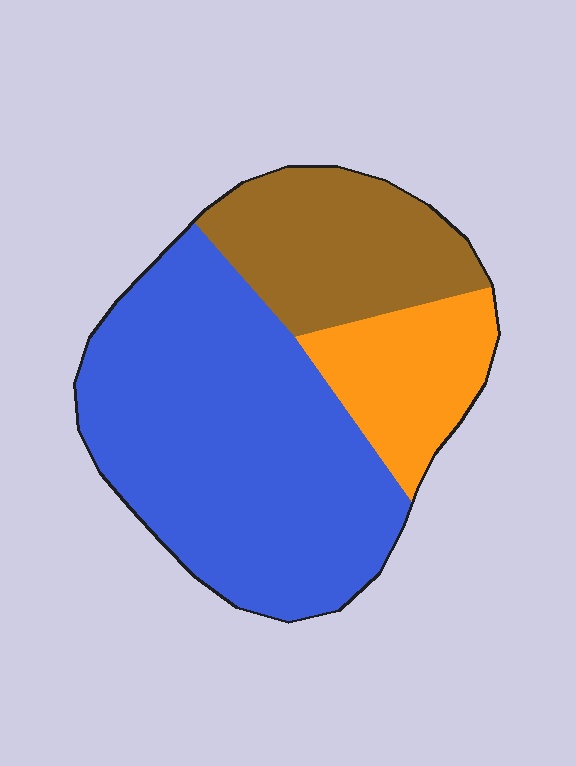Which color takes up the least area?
Orange, at roughly 15%.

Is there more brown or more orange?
Brown.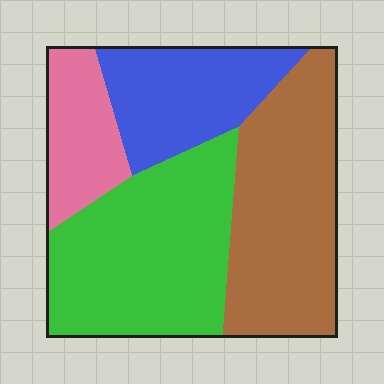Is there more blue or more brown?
Brown.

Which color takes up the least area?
Pink, at roughly 15%.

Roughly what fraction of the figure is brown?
Brown covers 32% of the figure.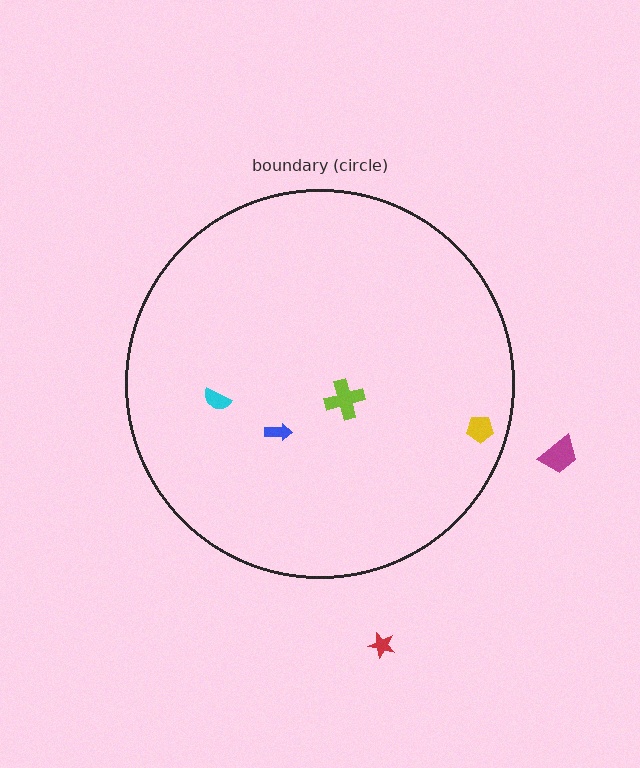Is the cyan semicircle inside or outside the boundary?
Inside.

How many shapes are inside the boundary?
4 inside, 2 outside.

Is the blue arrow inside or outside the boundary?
Inside.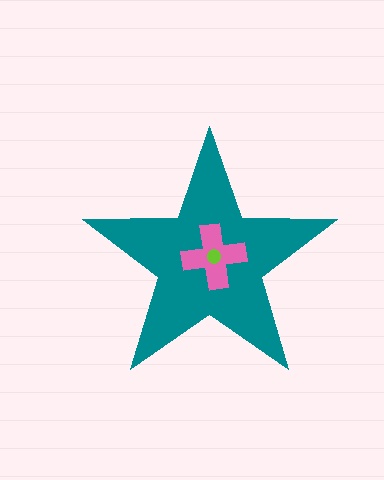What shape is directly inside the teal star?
The pink cross.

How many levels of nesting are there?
3.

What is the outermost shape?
The teal star.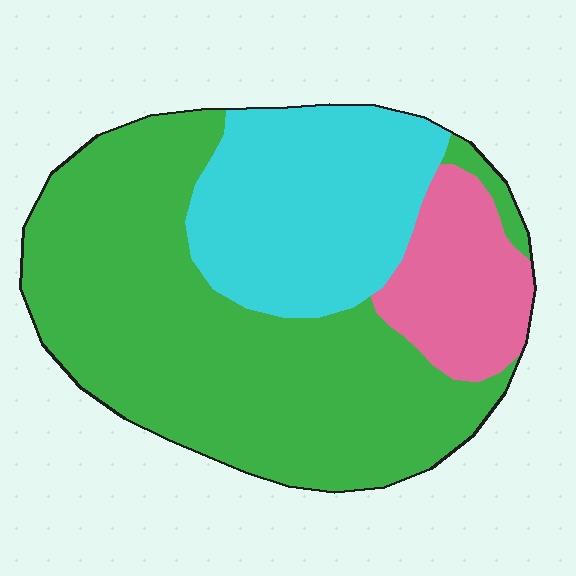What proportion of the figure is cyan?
Cyan takes up about one quarter (1/4) of the figure.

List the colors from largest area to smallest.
From largest to smallest: green, cyan, pink.